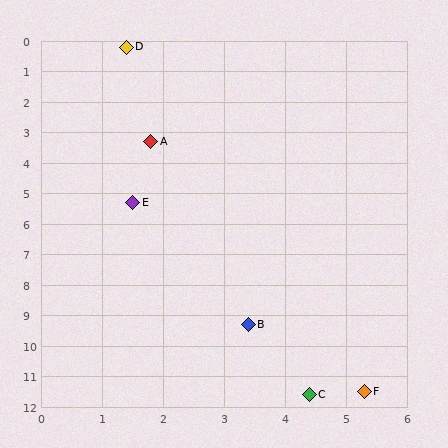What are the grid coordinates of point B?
Point B is at approximately (3.4, 9.3).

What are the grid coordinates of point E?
Point E is at approximately (1.5, 5.3).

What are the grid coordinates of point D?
Point D is at approximately (1.4, 0.2).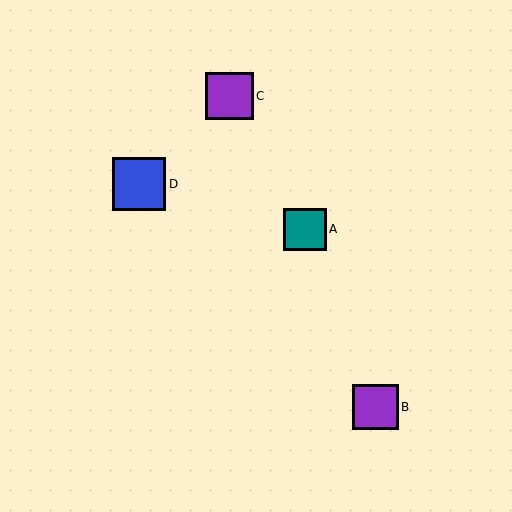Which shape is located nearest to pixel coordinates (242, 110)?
The purple square (labeled C) at (229, 96) is nearest to that location.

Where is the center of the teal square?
The center of the teal square is at (305, 229).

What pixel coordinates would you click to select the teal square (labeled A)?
Click at (305, 229) to select the teal square A.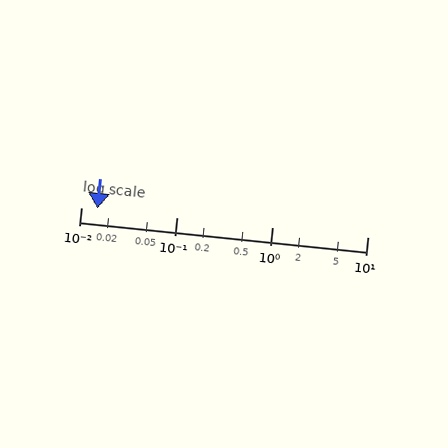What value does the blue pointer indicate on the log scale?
The pointer indicates approximately 0.015.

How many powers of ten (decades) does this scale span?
The scale spans 3 decades, from 0.01 to 10.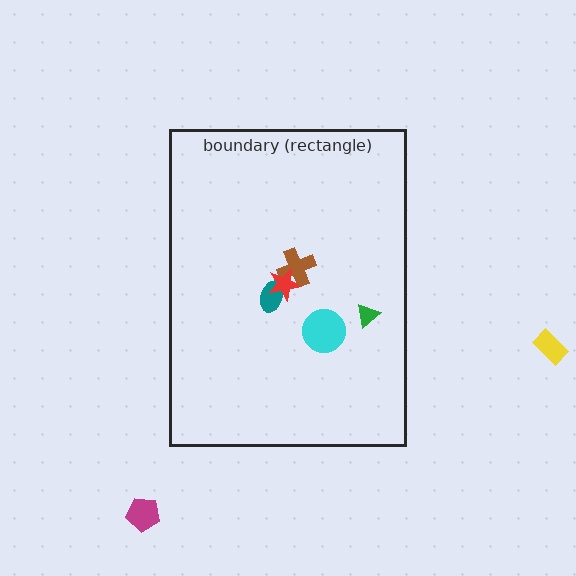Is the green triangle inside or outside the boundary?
Inside.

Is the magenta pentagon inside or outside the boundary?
Outside.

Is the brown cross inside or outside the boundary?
Inside.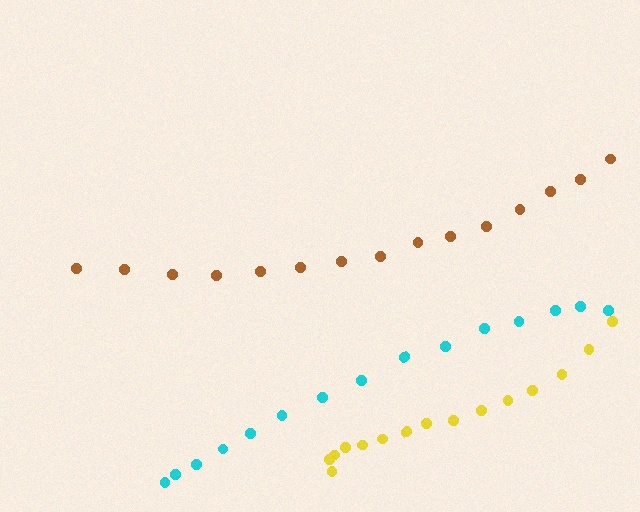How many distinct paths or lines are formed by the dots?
There are 3 distinct paths.